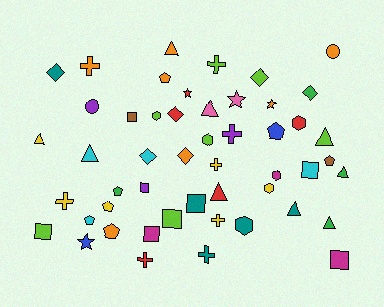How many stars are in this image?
There are 4 stars.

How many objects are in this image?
There are 50 objects.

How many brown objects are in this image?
There are 2 brown objects.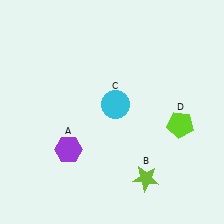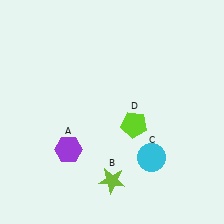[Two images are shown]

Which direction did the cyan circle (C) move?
The cyan circle (C) moved down.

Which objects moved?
The objects that moved are: the lime star (B), the cyan circle (C), the lime pentagon (D).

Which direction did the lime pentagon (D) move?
The lime pentagon (D) moved left.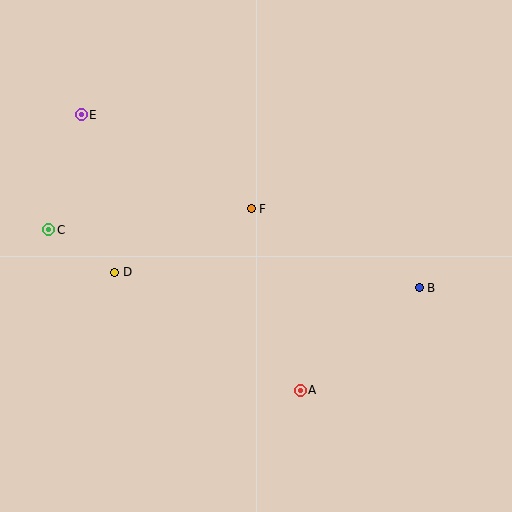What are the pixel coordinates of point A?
Point A is at (300, 390).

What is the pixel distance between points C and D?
The distance between C and D is 78 pixels.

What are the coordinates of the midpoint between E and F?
The midpoint between E and F is at (166, 162).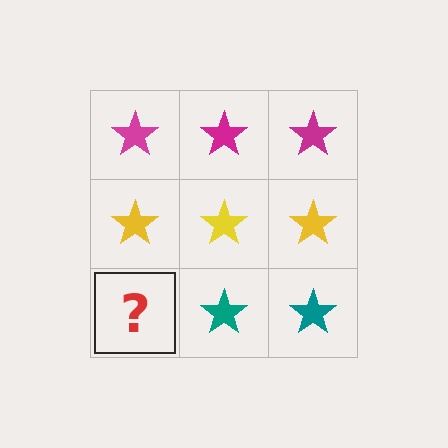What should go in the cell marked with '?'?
The missing cell should contain a teal star.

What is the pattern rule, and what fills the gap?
The rule is that each row has a consistent color. The gap should be filled with a teal star.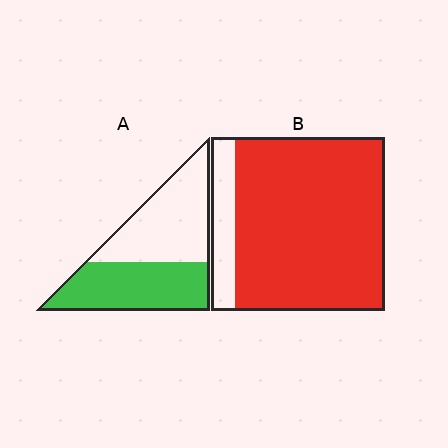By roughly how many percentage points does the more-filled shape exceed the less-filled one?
By roughly 40 percentage points (B over A).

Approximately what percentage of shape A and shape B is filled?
A is approximately 50% and B is approximately 85%.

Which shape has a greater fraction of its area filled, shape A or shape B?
Shape B.